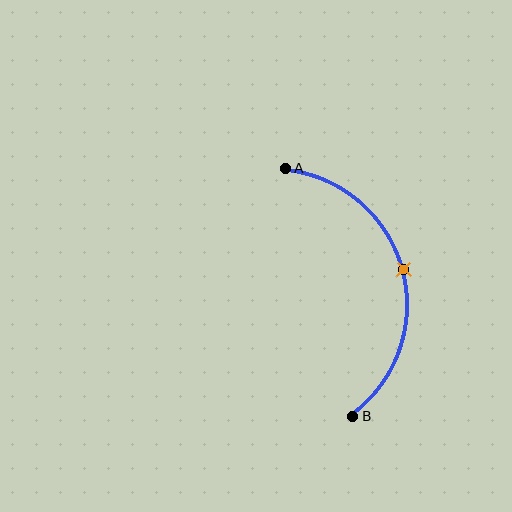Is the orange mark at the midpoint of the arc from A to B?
Yes. The orange mark lies on the arc at equal arc-length from both A and B — it is the arc midpoint.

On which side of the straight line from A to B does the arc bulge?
The arc bulges to the right of the straight line connecting A and B.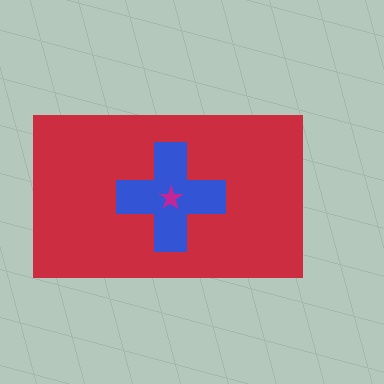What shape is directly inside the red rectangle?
The blue cross.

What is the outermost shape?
The red rectangle.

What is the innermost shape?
The magenta star.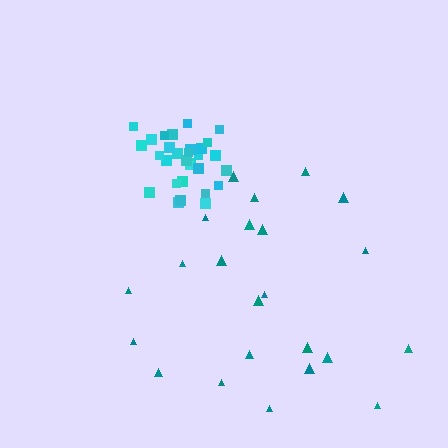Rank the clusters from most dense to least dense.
cyan, teal.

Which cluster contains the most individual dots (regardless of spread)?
Cyan (30).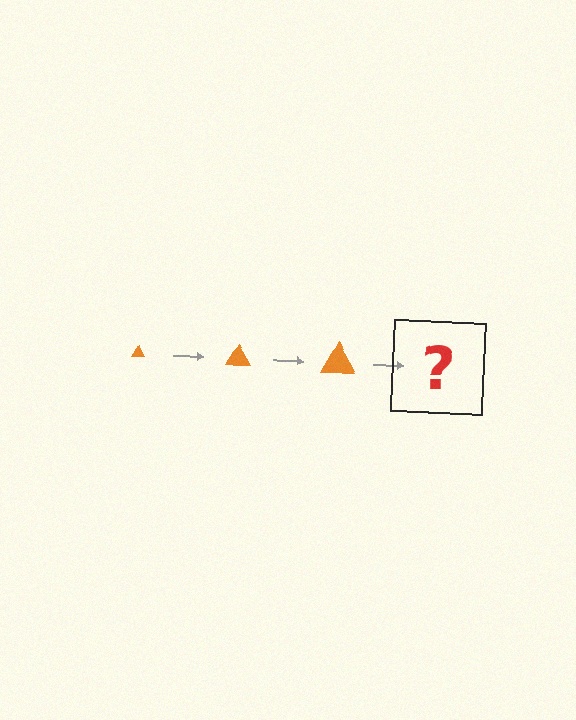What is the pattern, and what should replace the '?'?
The pattern is that the triangle gets progressively larger each step. The '?' should be an orange triangle, larger than the previous one.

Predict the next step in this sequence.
The next step is an orange triangle, larger than the previous one.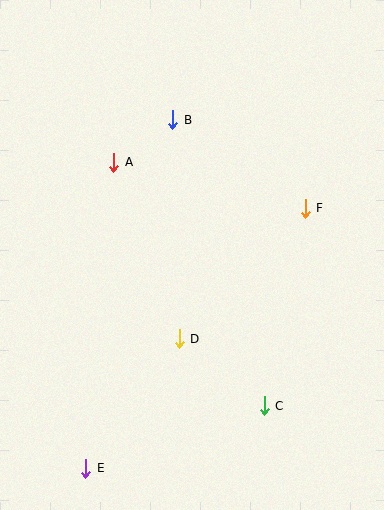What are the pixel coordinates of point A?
Point A is at (114, 162).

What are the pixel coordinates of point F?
Point F is at (305, 208).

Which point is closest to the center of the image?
Point D at (179, 339) is closest to the center.